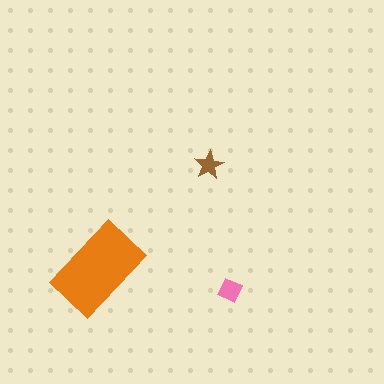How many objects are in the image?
There are 3 objects in the image.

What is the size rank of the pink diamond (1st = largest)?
2nd.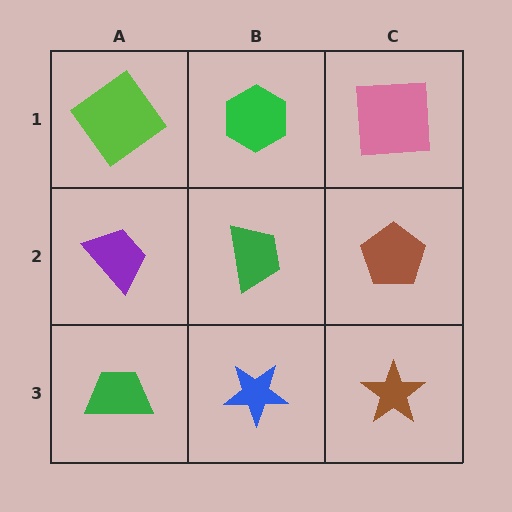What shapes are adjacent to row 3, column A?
A purple trapezoid (row 2, column A), a blue star (row 3, column B).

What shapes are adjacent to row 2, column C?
A pink square (row 1, column C), a brown star (row 3, column C), a green trapezoid (row 2, column B).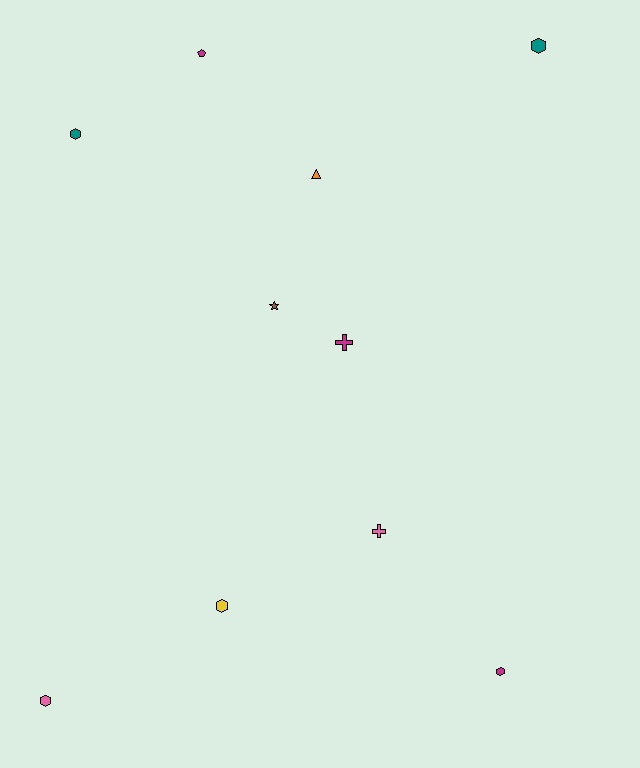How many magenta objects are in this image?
There are 3 magenta objects.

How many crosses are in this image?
There are 2 crosses.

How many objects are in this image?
There are 10 objects.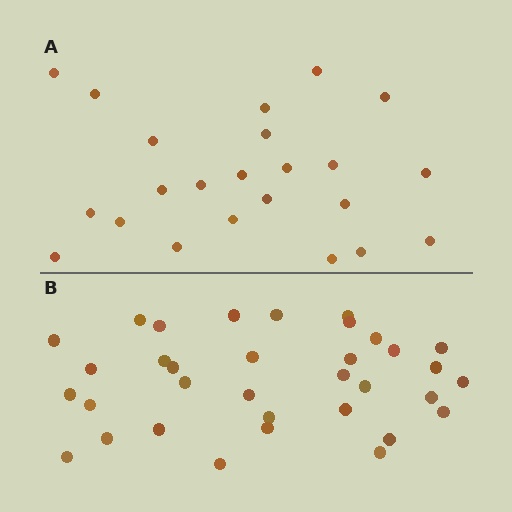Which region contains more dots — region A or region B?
Region B (the bottom region) has more dots.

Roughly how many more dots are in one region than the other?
Region B has roughly 12 or so more dots than region A.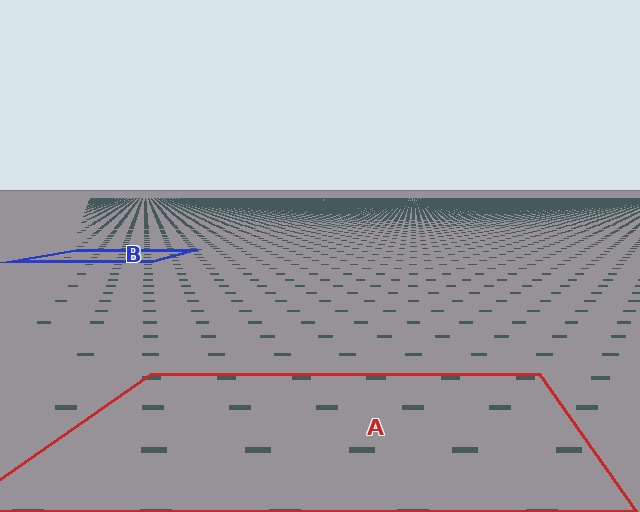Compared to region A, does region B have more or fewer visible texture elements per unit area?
Region B has more texture elements per unit area — they are packed more densely because it is farther away.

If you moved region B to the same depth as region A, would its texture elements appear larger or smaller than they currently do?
They would appear larger. At a closer depth, the same texture elements are projected at a bigger on-screen size.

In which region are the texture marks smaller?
The texture marks are smaller in region B, because it is farther away.